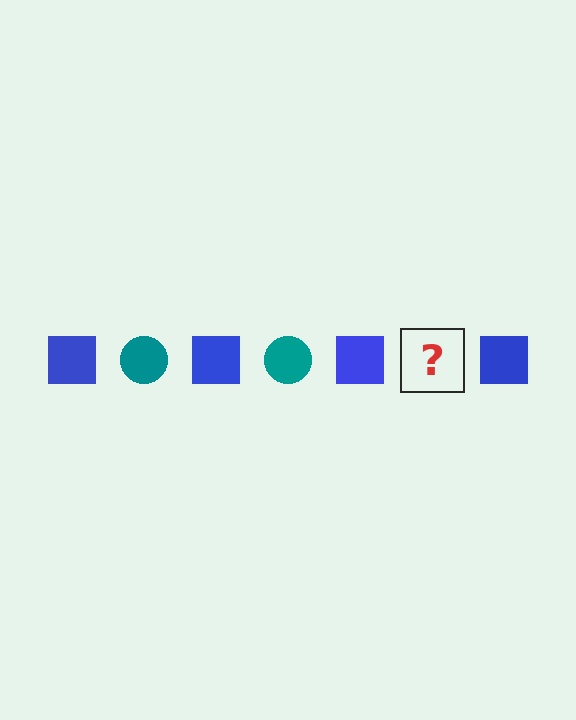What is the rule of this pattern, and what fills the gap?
The rule is that the pattern alternates between blue square and teal circle. The gap should be filled with a teal circle.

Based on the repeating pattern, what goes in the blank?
The blank should be a teal circle.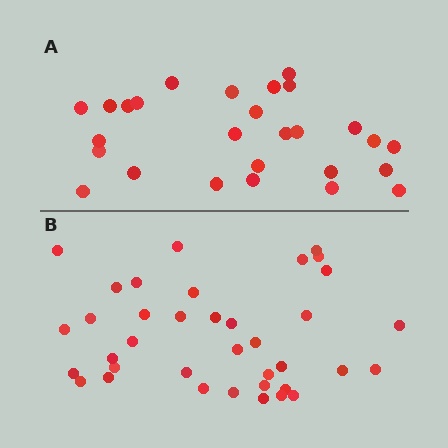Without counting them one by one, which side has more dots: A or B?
Region B (the bottom region) has more dots.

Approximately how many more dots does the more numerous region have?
Region B has roughly 10 or so more dots than region A.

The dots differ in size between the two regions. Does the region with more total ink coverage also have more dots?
No. Region A has more total ink coverage because its dots are larger, but region B actually contains more individual dots. Total area can be misleading — the number of items is what matters here.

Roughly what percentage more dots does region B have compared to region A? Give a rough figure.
About 35% more.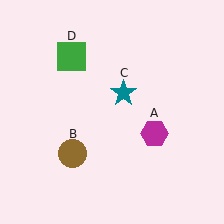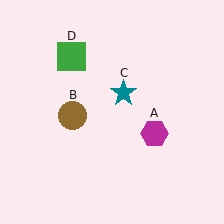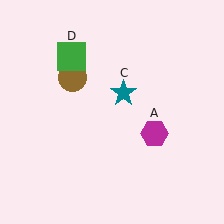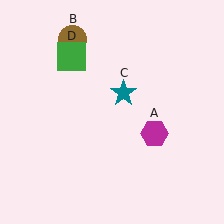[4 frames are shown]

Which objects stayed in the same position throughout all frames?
Magenta hexagon (object A) and teal star (object C) and green square (object D) remained stationary.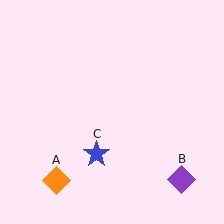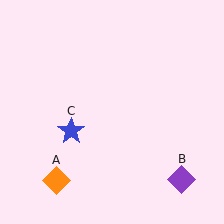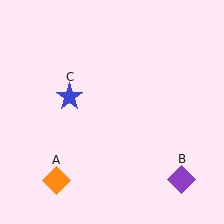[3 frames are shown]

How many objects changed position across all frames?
1 object changed position: blue star (object C).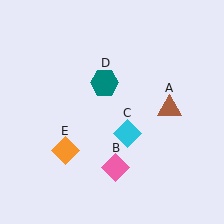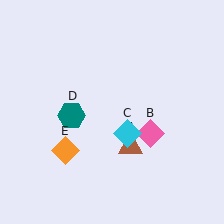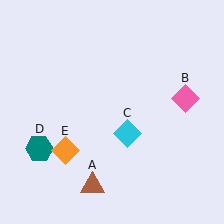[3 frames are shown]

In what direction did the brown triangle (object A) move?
The brown triangle (object A) moved down and to the left.